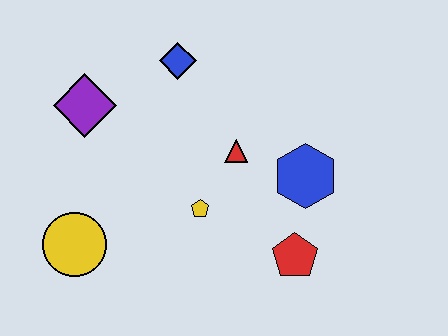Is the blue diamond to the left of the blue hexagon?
Yes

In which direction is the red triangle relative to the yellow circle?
The red triangle is to the right of the yellow circle.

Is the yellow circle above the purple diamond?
No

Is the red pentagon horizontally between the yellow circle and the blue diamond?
No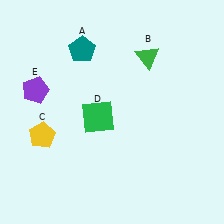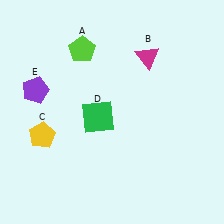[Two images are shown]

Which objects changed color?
A changed from teal to lime. B changed from green to magenta.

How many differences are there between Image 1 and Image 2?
There are 2 differences between the two images.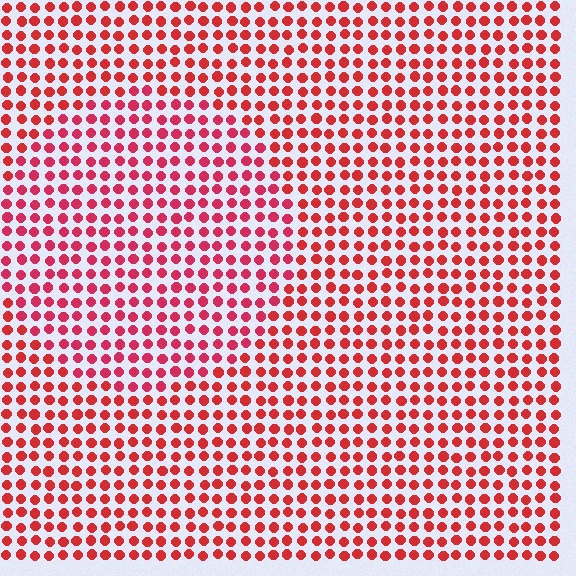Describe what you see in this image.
The image is filled with small red elements in a uniform arrangement. A circle-shaped region is visible where the elements are tinted to a slightly different hue, forming a subtle color boundary.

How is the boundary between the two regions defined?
The boundary is defined purely by a slight shift in hue (about 16 degrees). Spacing, size, and orientation are identical on both sides.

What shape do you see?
I see a circle.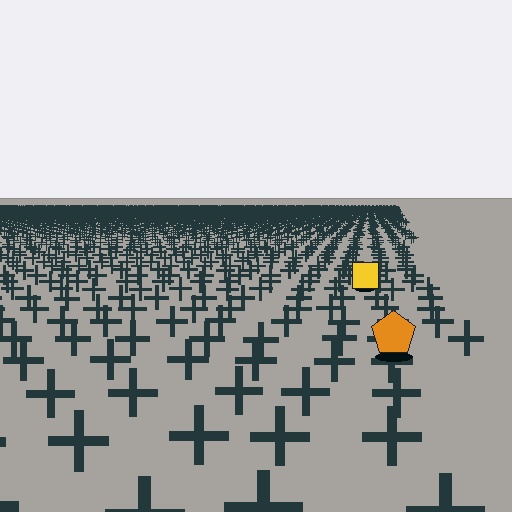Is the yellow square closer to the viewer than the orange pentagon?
No. The orange pentagon is closer — you can tell from the texture gradient: the ground texture is coarser near it.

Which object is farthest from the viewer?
The yellow square is farthest from the viewer. It appears smaller and the ground texture around it is denser.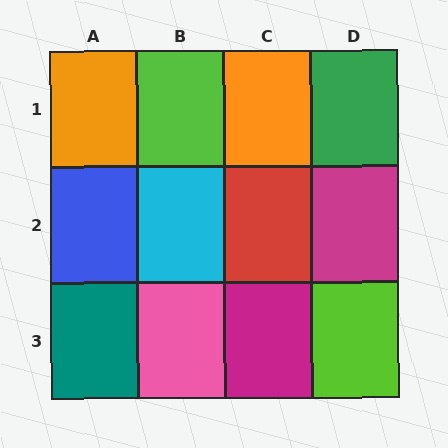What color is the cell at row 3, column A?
Teal.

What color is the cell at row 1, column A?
Orange.